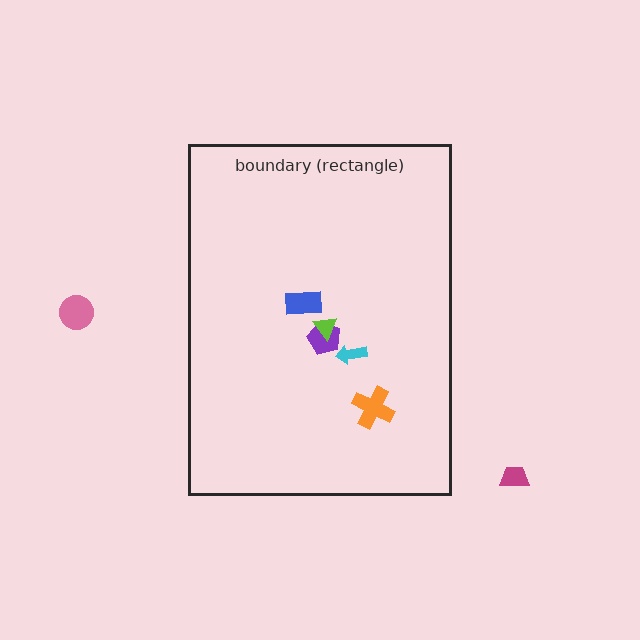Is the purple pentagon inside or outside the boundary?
Inside.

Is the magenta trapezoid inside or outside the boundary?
Outside.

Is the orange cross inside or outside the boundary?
Inside.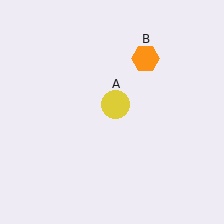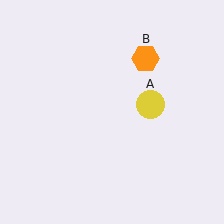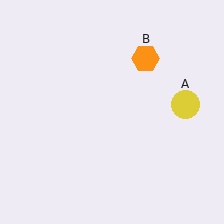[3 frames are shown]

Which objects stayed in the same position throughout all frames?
Orange hexagon (object B) remained stationary.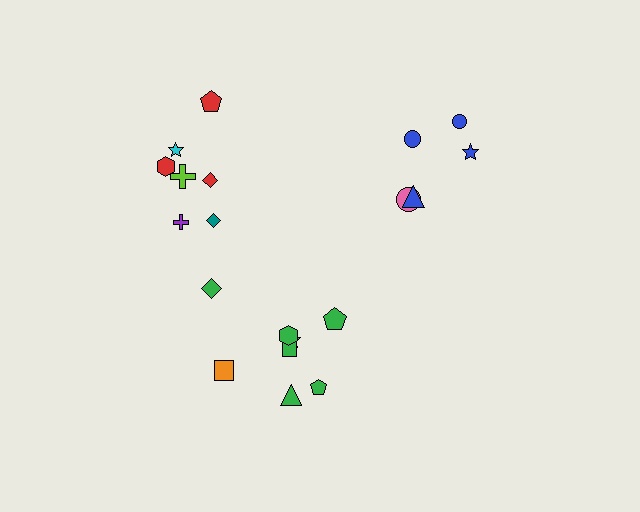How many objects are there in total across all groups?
There are 20 objects.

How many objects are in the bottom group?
There are 8 objects.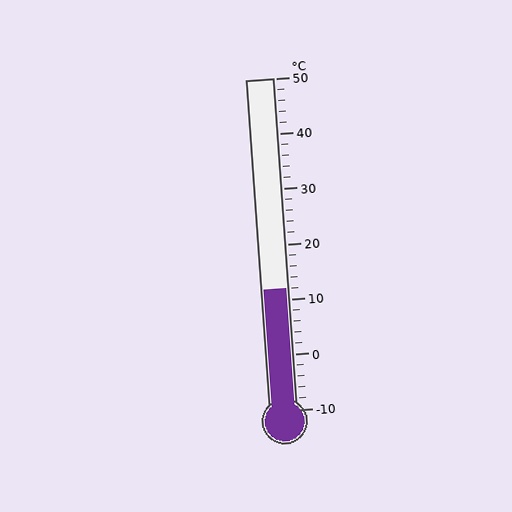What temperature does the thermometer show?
The thermometer shows approximately 12°C.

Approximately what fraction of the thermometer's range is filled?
The thermometer is filled to approximately 35% of its range.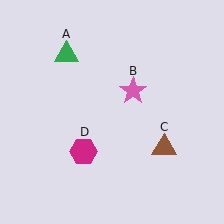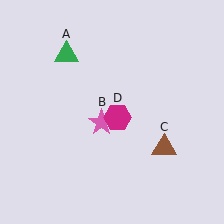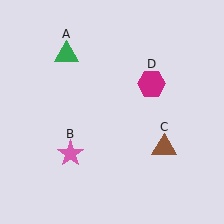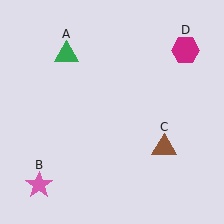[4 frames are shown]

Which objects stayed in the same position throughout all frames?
Green triangle (object A) and brown triangle (object C) remained stationary.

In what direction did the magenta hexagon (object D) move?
The magenta hexagon (object D) moved up and to the right.